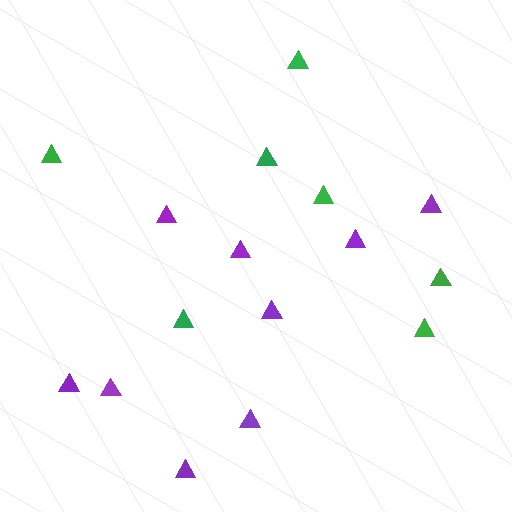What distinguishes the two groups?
There are 2 groups: one group of purple triangles (9) and one group of green triangles (7).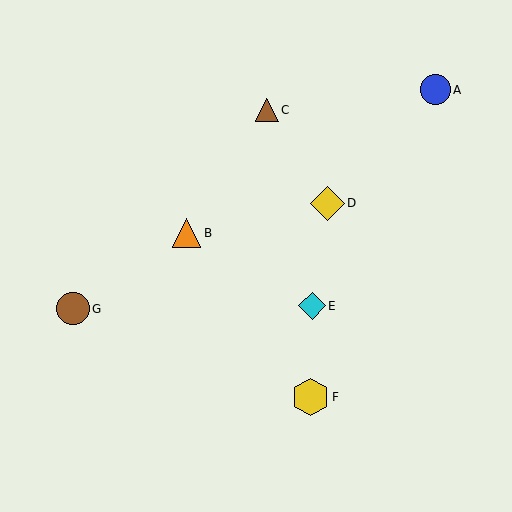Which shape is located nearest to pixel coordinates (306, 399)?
The yellow hexagon (labeled F) at (310, 397) is nearest to that location.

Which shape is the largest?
The yellow hexagon (labeled F) is the largest.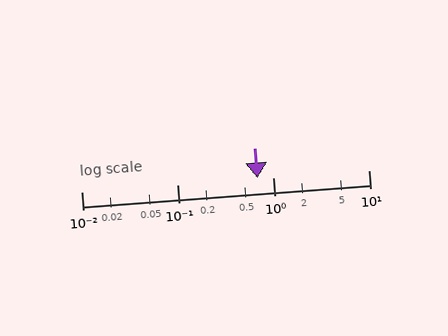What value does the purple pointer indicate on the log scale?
The pointer indicates approximately 0.69.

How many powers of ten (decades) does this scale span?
The scale spans 3 decades, from 0.01 to 10.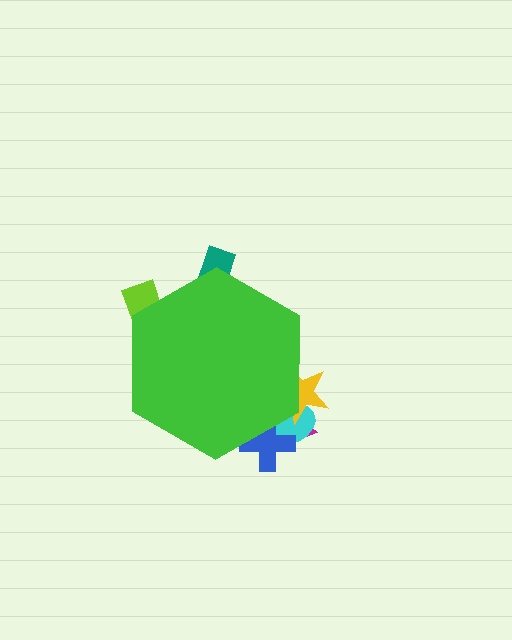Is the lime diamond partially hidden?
Yes, the lime diamond is partially hidden behind the green hexagon.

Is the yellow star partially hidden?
Yes, the yellow star is partially hidden behind the green hexagon.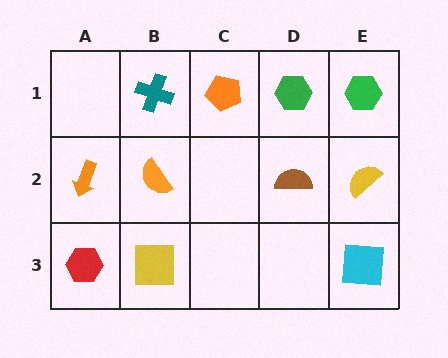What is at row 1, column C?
An orange pentagon.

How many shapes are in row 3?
3 shapes.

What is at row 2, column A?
An orange arrow.